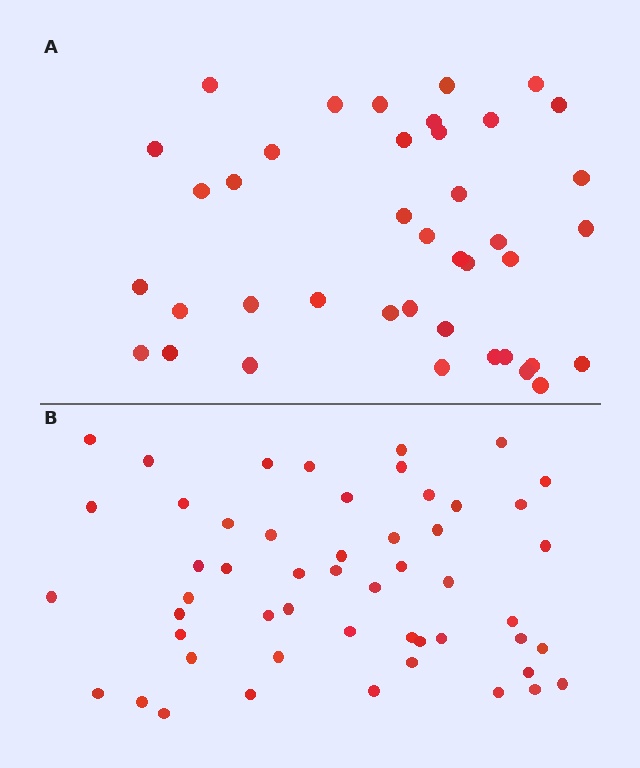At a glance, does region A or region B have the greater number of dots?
Region B (the bottom region) has more dots.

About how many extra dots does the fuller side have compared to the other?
Region B has roughly 12 or so more dots than region A.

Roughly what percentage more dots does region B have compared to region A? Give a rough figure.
About 30% more.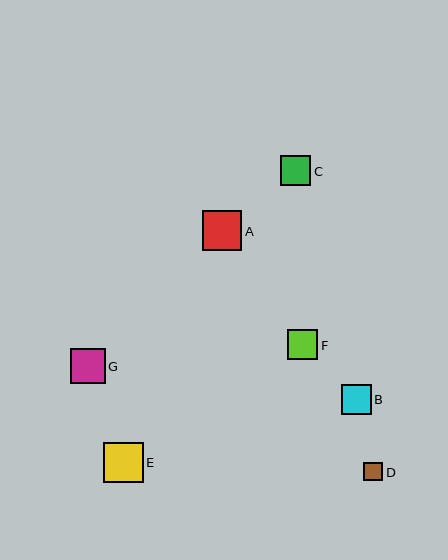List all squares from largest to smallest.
From largest to smallest: E, A, G, C, B, F, D.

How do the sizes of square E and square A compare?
Square E and square A are approximately the same size.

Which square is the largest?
Square E is the largest with a size of approximately 40 pixels.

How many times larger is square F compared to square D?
Square F is approximately 1.6 times the size of square D.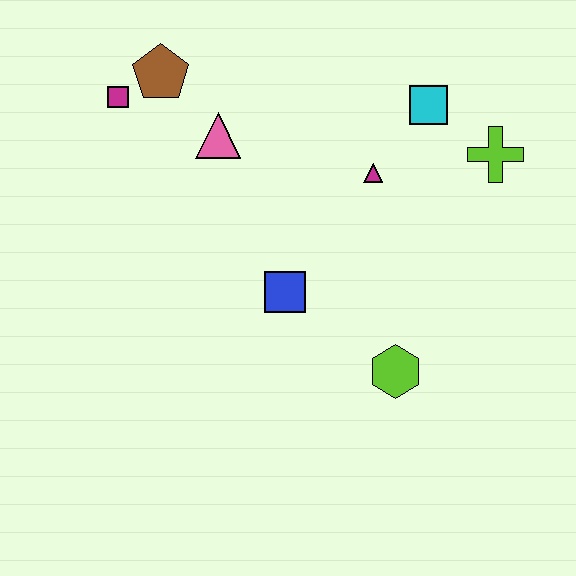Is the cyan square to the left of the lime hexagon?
No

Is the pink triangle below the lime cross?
No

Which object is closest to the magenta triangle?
The cyan square is closest to the magenta triangle.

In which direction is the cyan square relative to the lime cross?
The cyan square is to the left of the lime cross.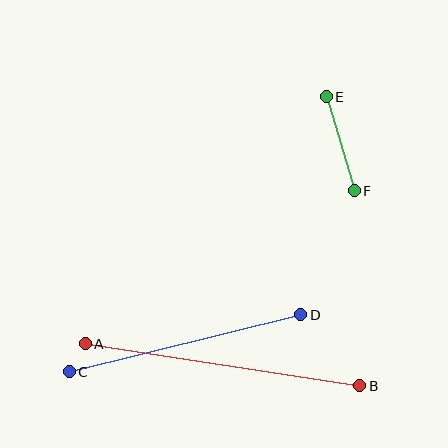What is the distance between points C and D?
The distance is approximately 239 pixels.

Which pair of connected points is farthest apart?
Points A and B are farthest apart.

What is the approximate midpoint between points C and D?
The midpoint is at approximately (185, 343) pixels.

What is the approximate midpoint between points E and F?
The midpoint is at approximately (340, 144) pixels.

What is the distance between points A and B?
The distance is approximately 278 pixels.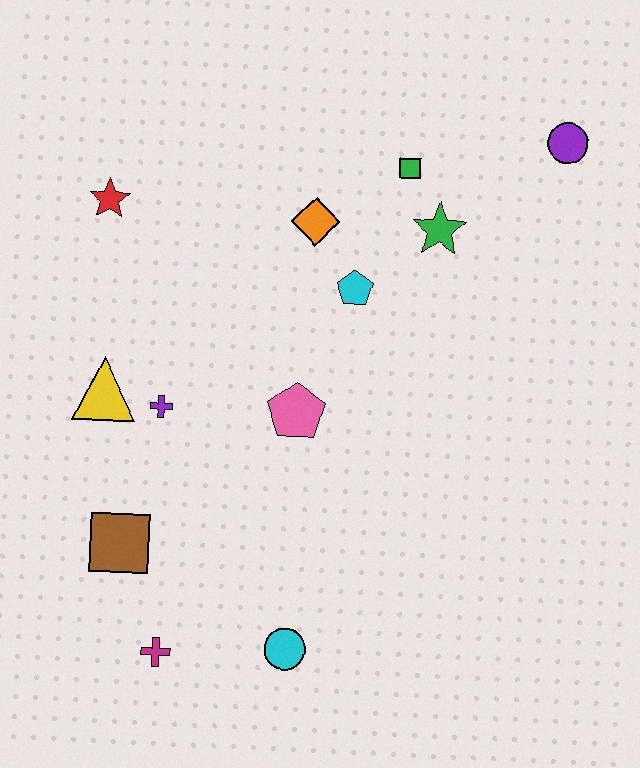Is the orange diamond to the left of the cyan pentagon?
Yes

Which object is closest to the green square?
The green star is closest to the green square.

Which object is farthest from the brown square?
The purple circle is farthest from the brown square.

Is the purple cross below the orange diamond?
Yes